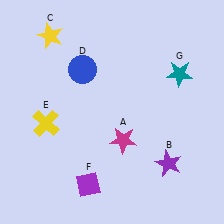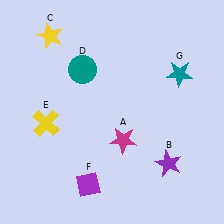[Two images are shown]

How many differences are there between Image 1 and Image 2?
There is 1 difference between the two images.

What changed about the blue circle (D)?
In Image 1, D is blue. In Image 2, it changed to teal.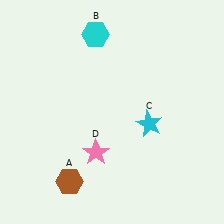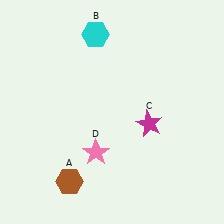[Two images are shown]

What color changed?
The star (C) changed from cyan in Image 1 to magenta in Image 2.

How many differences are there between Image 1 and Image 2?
There is 1 difference between the two images.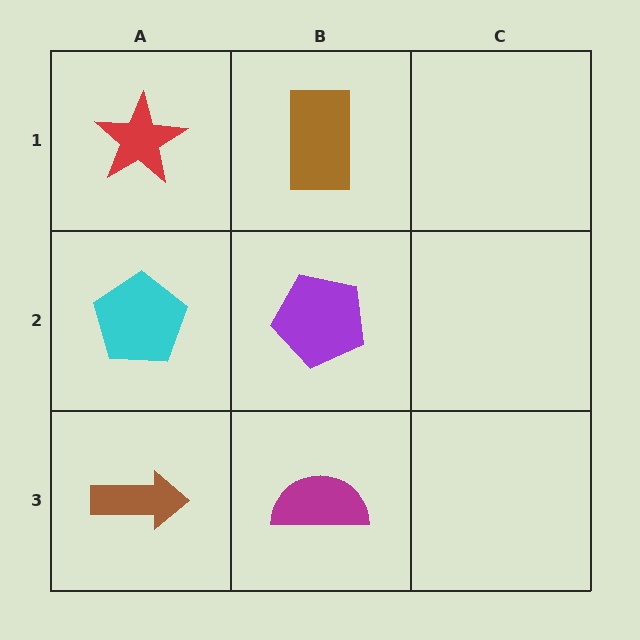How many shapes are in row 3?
2 shapes.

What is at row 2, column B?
A purple pentagon.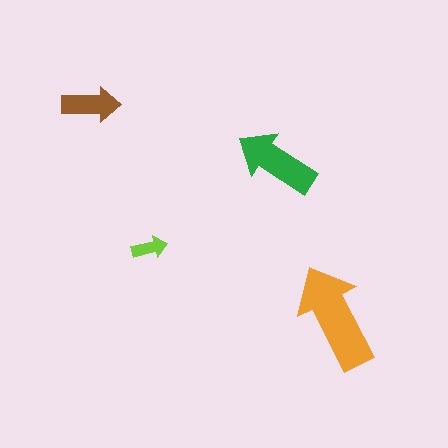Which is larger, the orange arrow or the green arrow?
The orange one.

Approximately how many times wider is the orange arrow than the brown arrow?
About 2 times wider.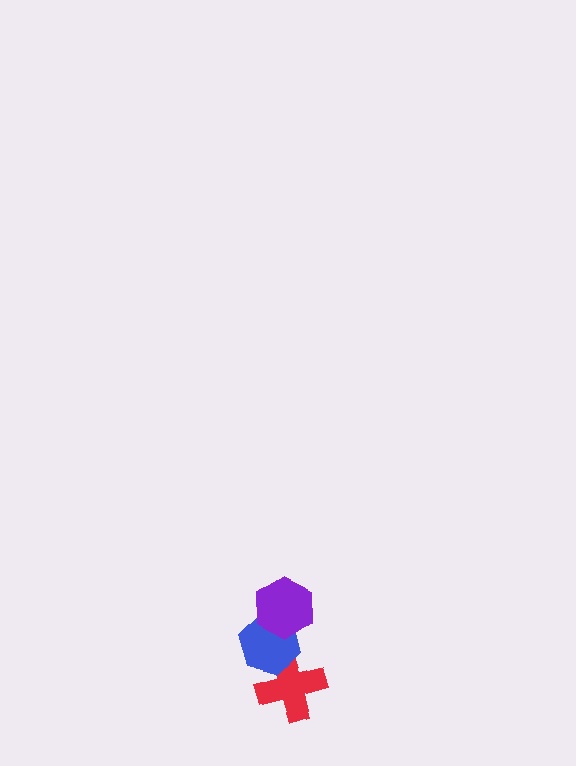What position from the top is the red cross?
The red cross is 3rd from the top.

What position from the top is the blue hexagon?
The blue hexagon is 2nd from the top.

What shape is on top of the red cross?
The blue hexagon is on top of the red cross.